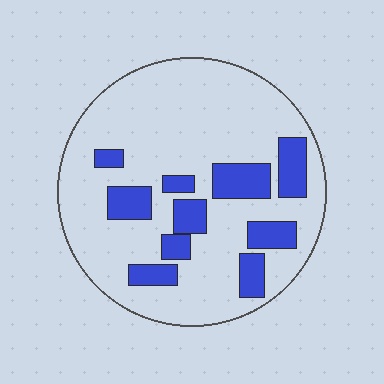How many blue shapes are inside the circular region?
10.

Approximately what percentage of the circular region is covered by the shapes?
Approximately 20%.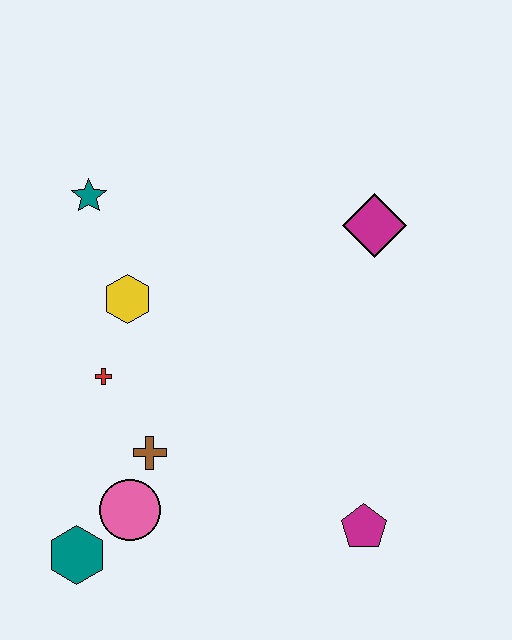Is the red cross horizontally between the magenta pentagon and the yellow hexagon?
No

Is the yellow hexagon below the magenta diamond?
Yes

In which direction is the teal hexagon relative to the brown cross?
The teal hexagon is below the brown cross.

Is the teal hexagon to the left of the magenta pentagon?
Yes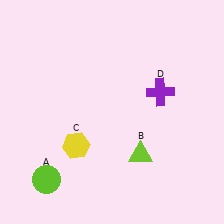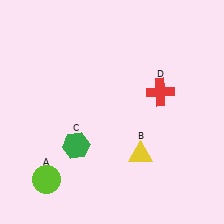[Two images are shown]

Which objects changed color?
B changed from lime to yellow. C changed from yellow to green. D changed from purple to red.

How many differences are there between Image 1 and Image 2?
There are 3 differences between the two images.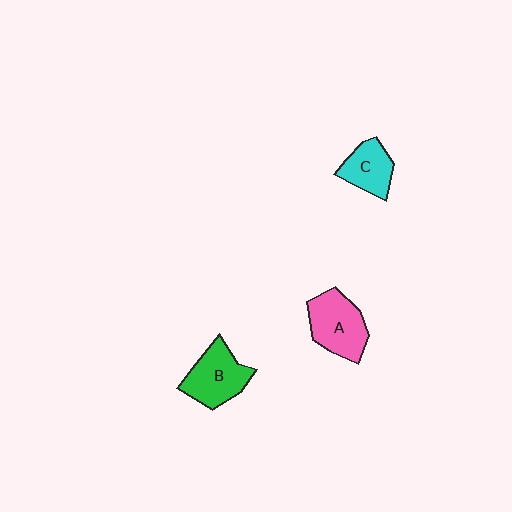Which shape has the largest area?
Shape A (pink).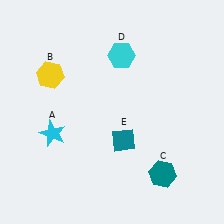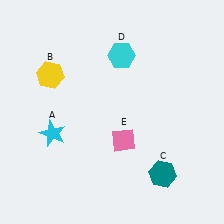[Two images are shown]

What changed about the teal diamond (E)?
In Image 1, E is teal. In Image 2, it changed to pink.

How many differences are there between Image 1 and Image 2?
There is 1 difference between the two images.